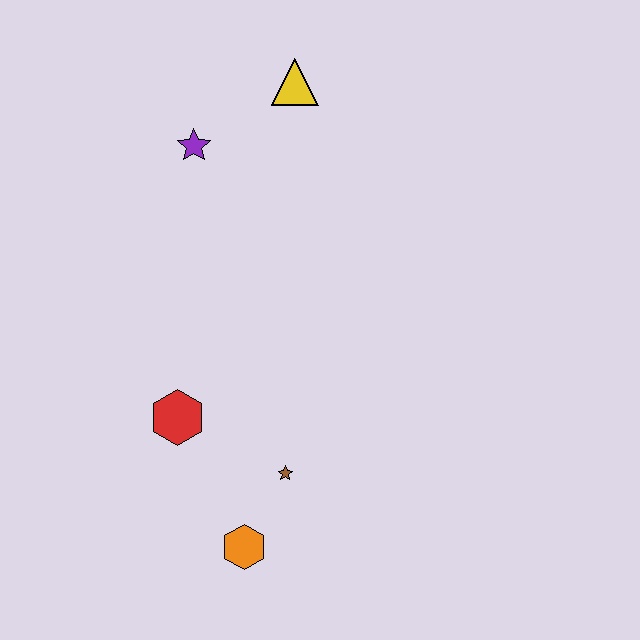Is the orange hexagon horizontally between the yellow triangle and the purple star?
Yes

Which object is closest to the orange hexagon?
The brown star is closest to the orange hexagon.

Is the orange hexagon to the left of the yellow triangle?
Yes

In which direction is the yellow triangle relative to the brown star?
The yellow triangle is above the brown star.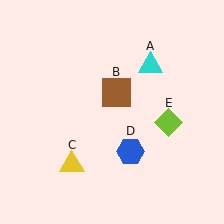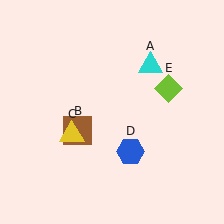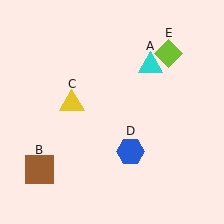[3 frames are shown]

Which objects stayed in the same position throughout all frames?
Cyan triangle (object A) and blue hexagon (object D) remained stationary.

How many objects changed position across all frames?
3 objects changed position: brown square (object B), yellow triangle (object C), lime diamond (object E).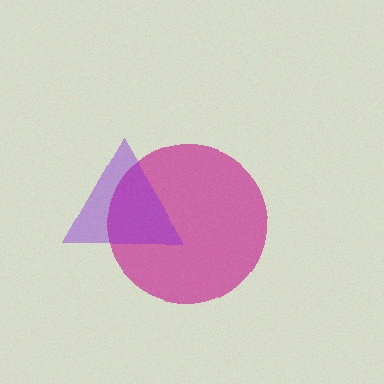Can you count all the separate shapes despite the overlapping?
Yes, there are 2 separate shapes.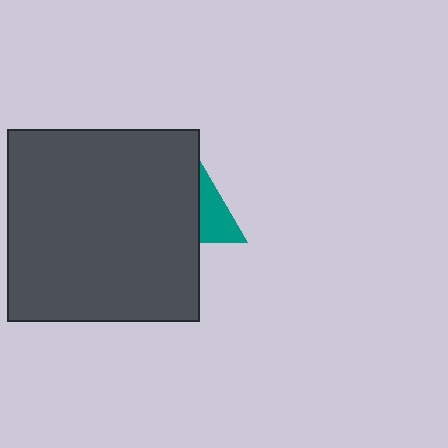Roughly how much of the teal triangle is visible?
About half of it is visible (roughly 48%).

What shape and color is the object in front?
The object in front is a dark gray square.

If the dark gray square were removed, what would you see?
You would see the complete teal triangle.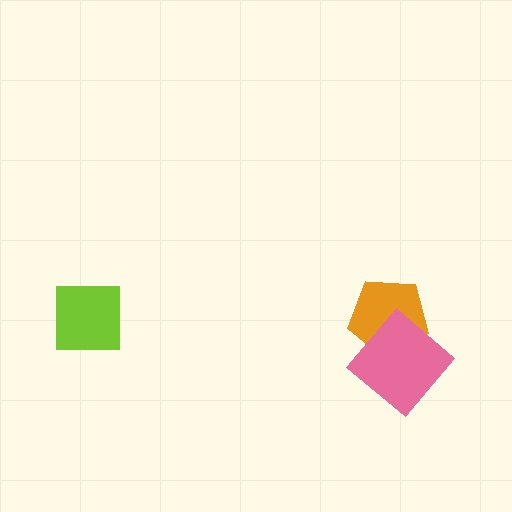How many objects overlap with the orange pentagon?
1 object overlaps with the orange pentagon.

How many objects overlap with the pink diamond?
1 object overlaps with the pink diamond.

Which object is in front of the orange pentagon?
The pink diamond is in front of the orange pentagon.